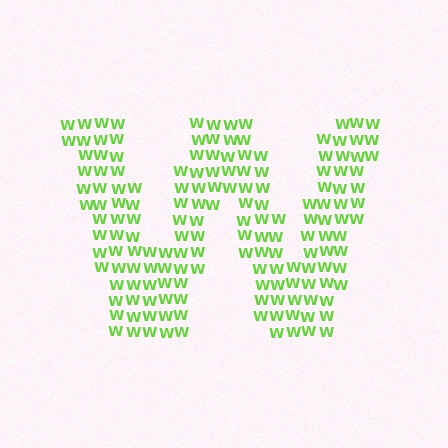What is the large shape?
The large shape is the letter W.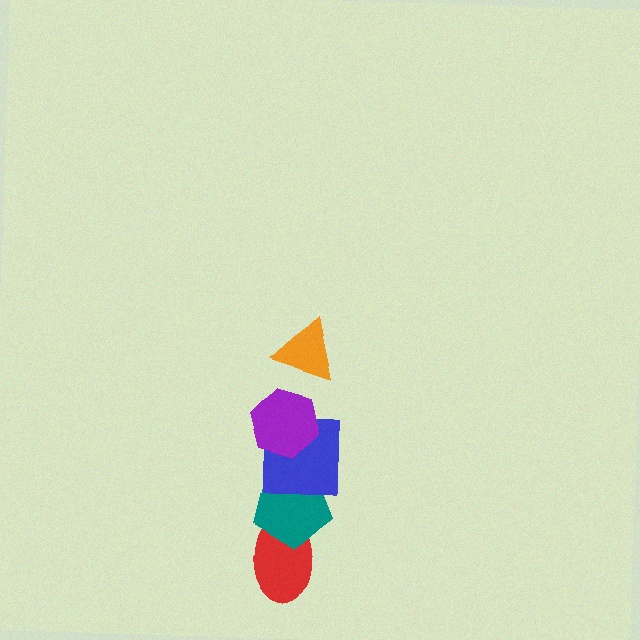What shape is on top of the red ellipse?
The teal pentagon is on top of the red ellipse.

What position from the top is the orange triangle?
The orange triangle is 1st from the top.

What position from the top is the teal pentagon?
The teal pentagon is 4th from the top.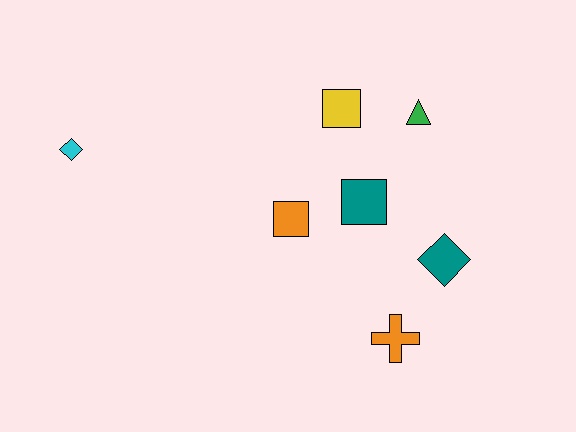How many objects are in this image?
There are 7 objects.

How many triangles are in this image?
There is 1 triangle.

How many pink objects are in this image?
There are no pink objects.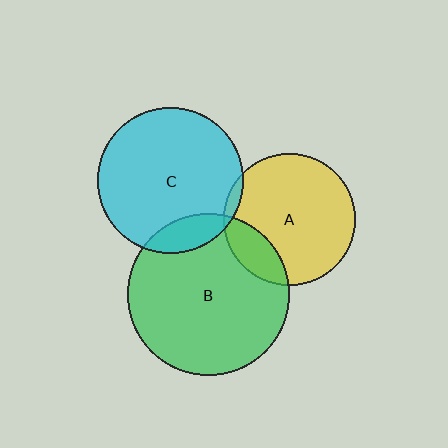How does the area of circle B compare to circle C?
Approximately 1.2 times.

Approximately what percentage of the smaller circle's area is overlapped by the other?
Approximately 5%.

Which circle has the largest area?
Circle B (green).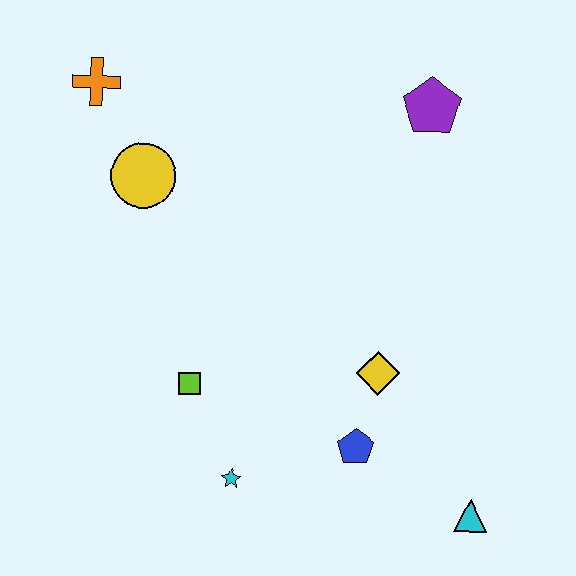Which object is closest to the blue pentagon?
The yellow diamond is closest to the blue pentagon.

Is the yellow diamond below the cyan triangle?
No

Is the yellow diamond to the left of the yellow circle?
No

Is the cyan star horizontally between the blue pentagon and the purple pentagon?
No